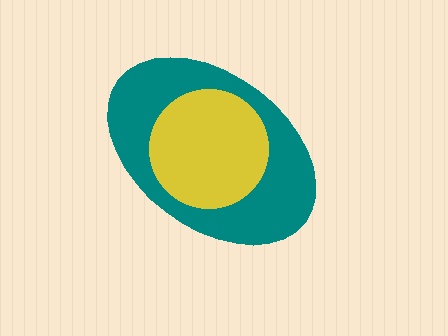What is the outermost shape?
The teal ellipse.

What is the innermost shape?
The yellow circle.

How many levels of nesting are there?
2.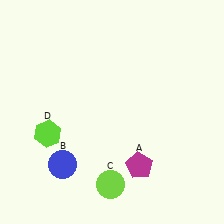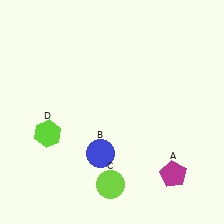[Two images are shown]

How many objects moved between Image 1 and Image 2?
2 objects moved between the two images.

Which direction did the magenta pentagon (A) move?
The magenta pentagon (A) moved right.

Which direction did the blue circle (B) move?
The blue circle (B) moved right.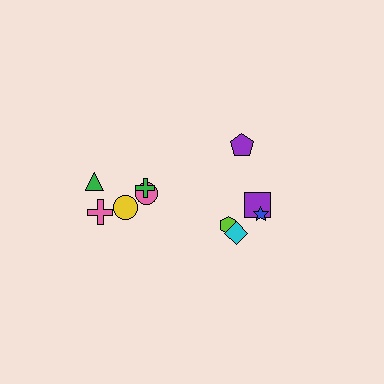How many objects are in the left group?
There are 6 objects.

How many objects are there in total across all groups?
There are 10 objects.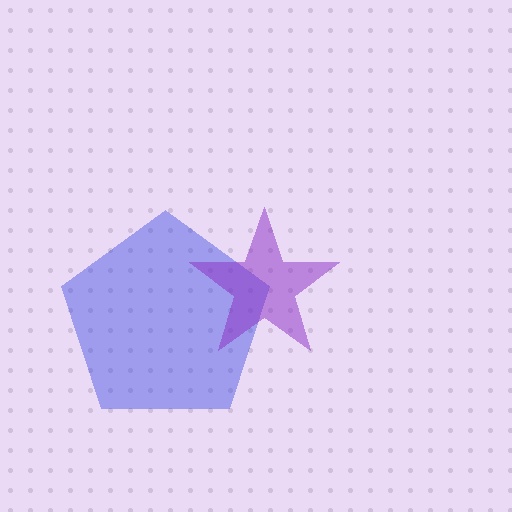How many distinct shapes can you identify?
There are 2 distinct shapes: a blue pentagon, a purple star.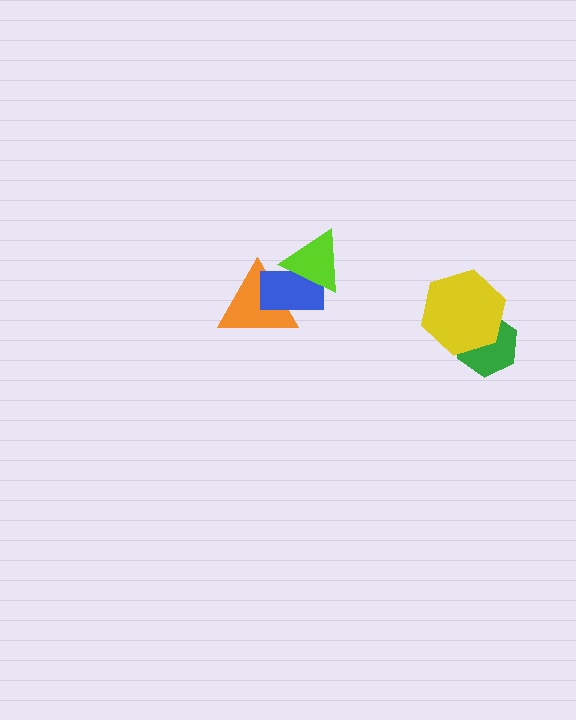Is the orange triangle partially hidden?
Yes, it is partially covered by another shape.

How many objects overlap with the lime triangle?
2 objects overlap with the lime triangle.